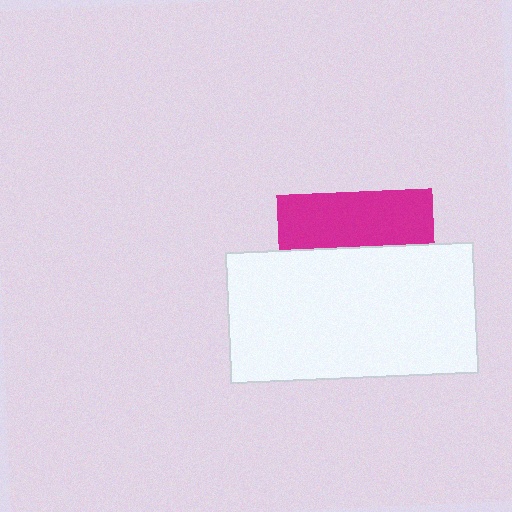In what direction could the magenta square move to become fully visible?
The magenta square could move up. That would shift it out from behind the white rectangle entirely.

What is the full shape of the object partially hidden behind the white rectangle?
The partially hidden object is a magenta square.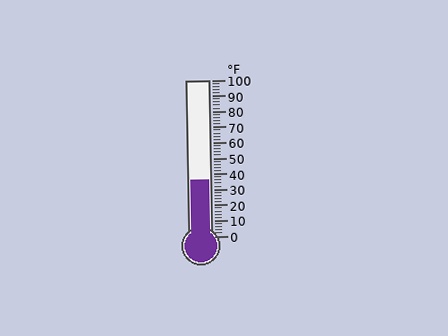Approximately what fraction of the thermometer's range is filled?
The thermometer is filled to approximately 35% of its range.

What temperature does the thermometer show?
The thermometer shows approximately 36°F.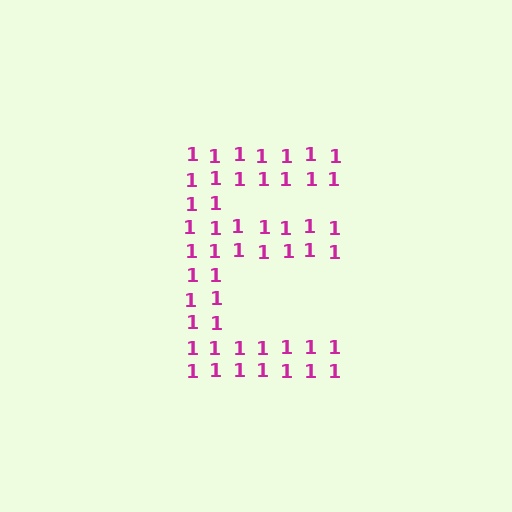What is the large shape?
The large shape is the letter E.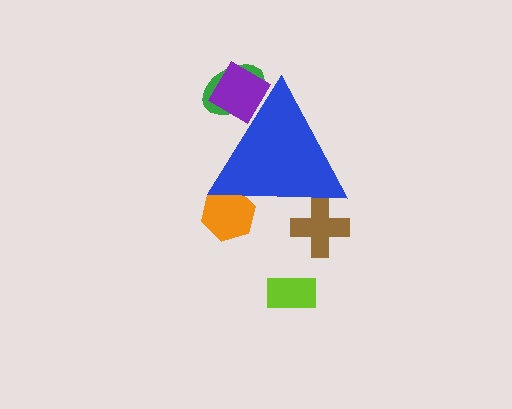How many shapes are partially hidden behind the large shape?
4 shapes are partially hidden.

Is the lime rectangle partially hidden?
No, the lime rectangle is fully visible.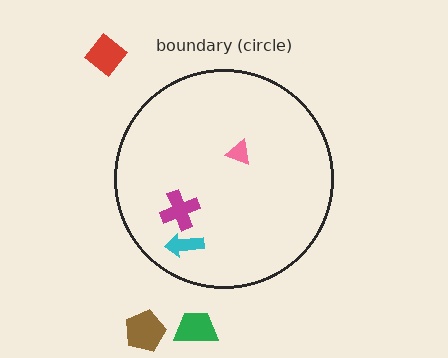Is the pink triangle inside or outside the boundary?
Inside.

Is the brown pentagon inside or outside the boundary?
Outside.